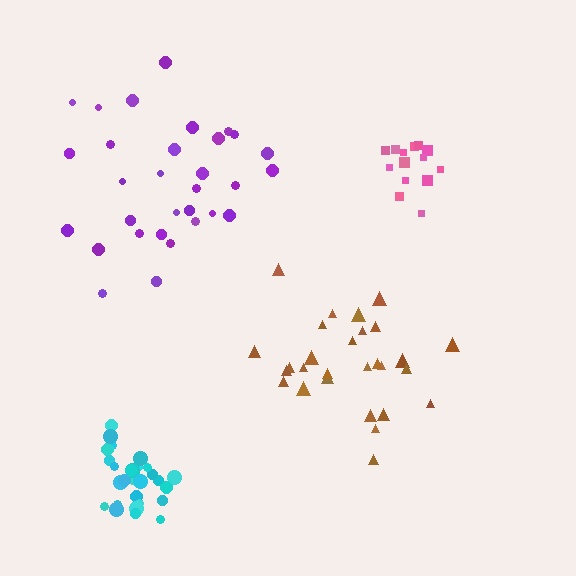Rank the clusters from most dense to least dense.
cyan, pink, brown, purple.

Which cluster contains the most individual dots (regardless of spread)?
Purple (31).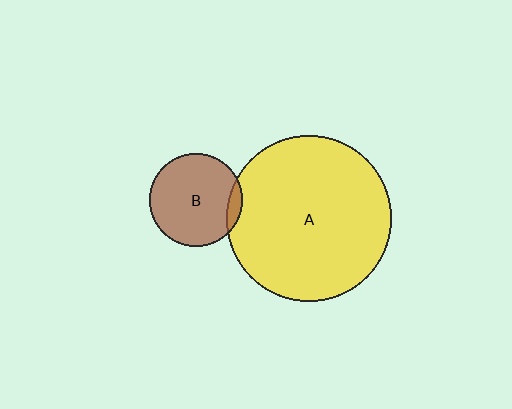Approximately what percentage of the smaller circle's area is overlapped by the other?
Approximately 10%.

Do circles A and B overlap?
Yes.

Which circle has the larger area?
Circle A (yellow).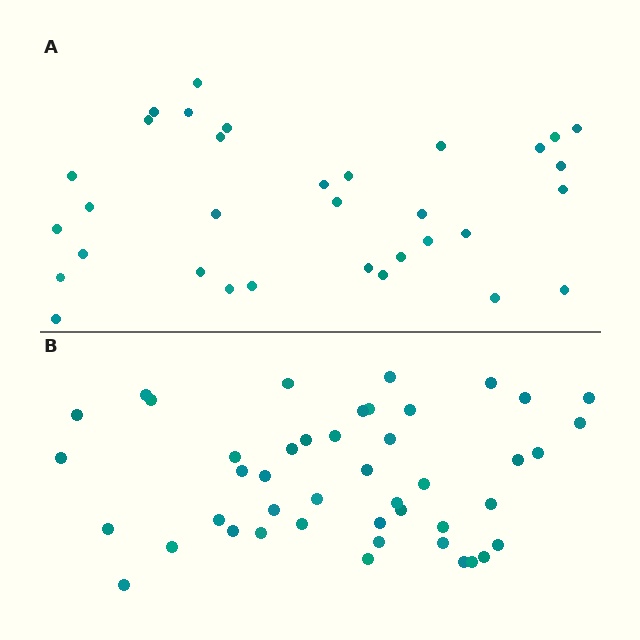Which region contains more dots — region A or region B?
Region B (the bottom region) has more dots.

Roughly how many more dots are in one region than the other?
Region B has roughly 12 or so more dots than region A.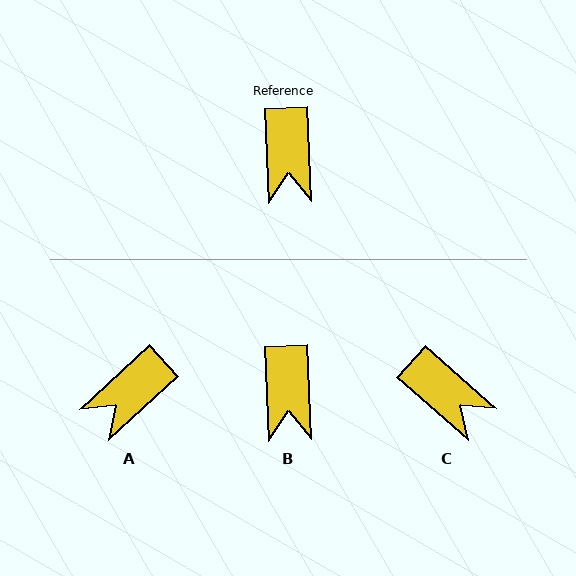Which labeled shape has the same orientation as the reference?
B.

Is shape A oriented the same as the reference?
No, it is off by about 50 degrees.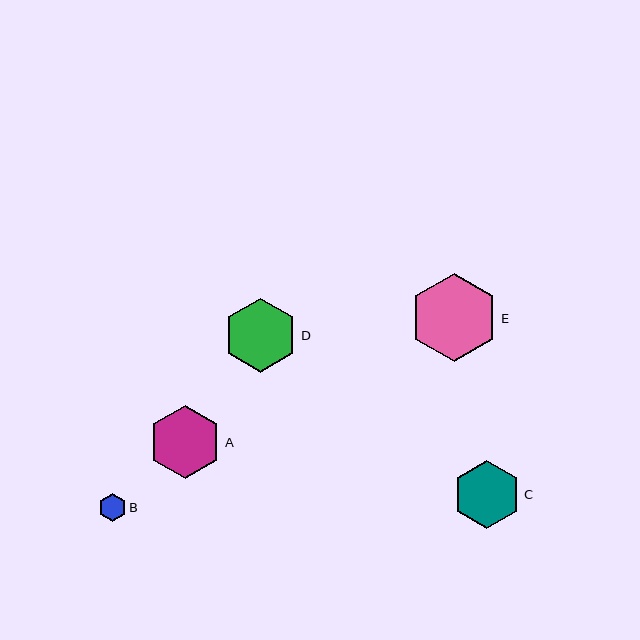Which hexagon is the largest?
Hexagon E is the largest with a size of approximately 88 pixels.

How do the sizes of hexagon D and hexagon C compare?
Hexagon D and hexagon C are approximately the same size.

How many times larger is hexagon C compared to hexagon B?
Hexagon C is approximately 2.5 times the size of hexagon B.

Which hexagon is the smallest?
Hexagon B is the smallest with a size of approximately 27 pixels.